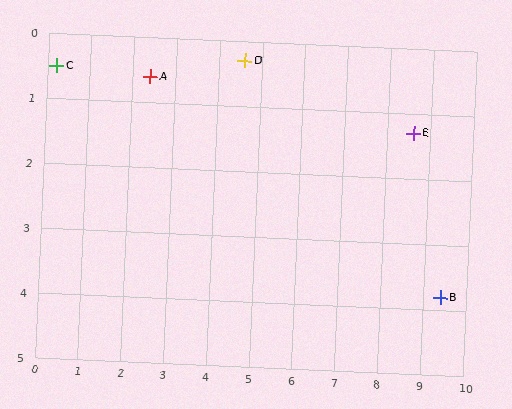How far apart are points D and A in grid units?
Points D and A are about 2.2 grid units apart.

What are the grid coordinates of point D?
Point D is at approximately (4.6, 0.3).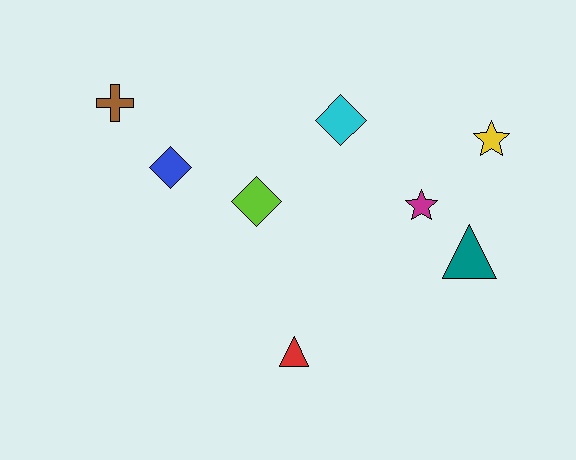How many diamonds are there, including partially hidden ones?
There are 3 diamonds.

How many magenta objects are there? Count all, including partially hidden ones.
There is 1 magenta object.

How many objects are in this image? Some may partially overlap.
There are 8 objects.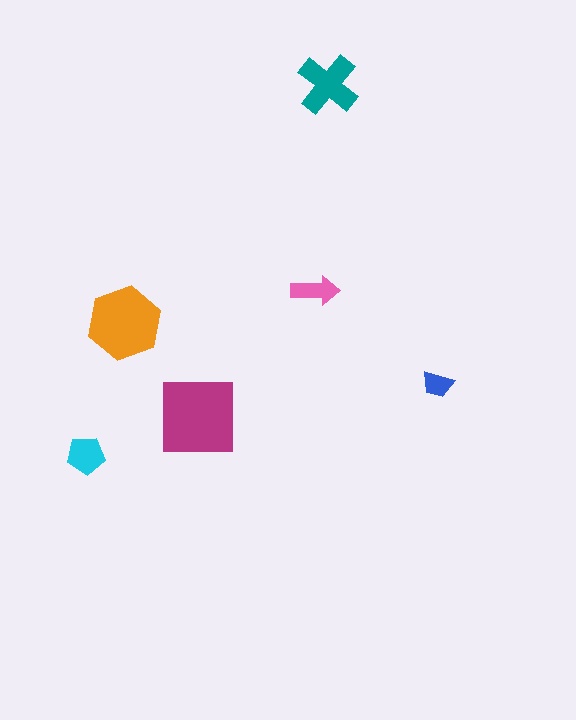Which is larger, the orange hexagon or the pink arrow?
The orange hexagon.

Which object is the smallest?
The blue trapezoid.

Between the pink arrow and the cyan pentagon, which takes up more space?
The cyan pentagon.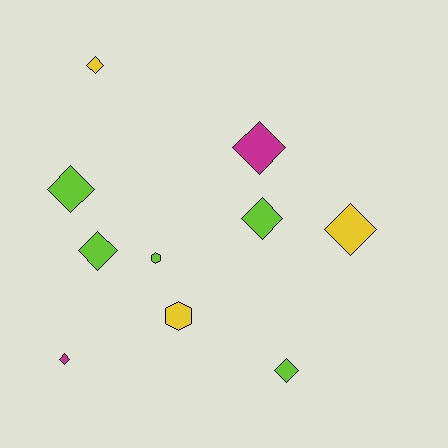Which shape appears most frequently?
Diamond, with 8 objects.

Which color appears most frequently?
Lime, with 5 objects.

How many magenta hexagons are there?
There are no magenta hexagons.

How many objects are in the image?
There are 10 objects.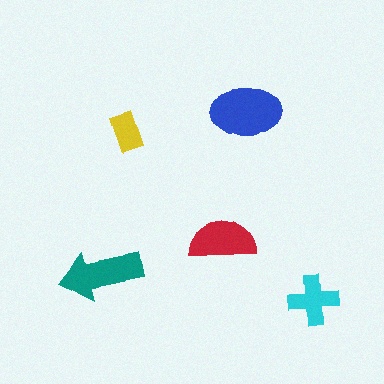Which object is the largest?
The blue ellipse.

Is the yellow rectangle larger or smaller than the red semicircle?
Smaller.